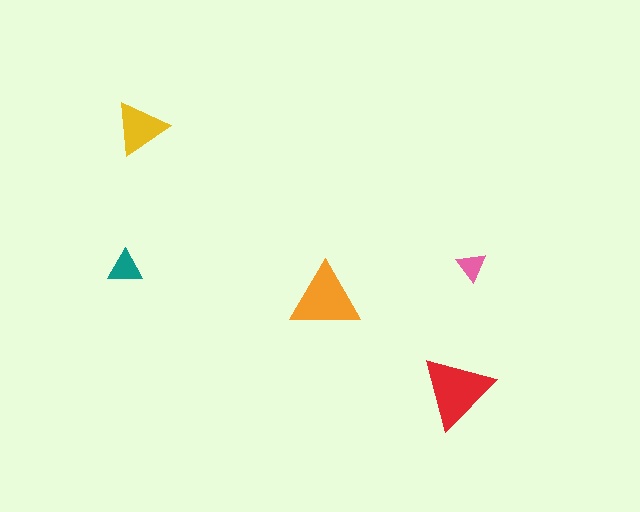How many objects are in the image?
There are 5 objects in the image.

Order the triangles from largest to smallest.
the red one, the orange one, the yellow one, the teal one, the pink one.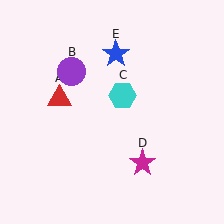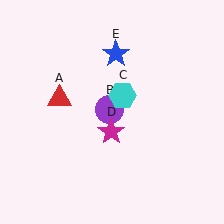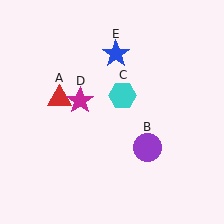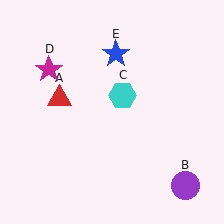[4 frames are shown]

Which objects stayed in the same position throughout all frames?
Red triangle (object A) and cyan hexagon (object C) and blue star (object E) remained stationary.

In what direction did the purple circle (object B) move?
The purple circle (object B) moved down and to the right.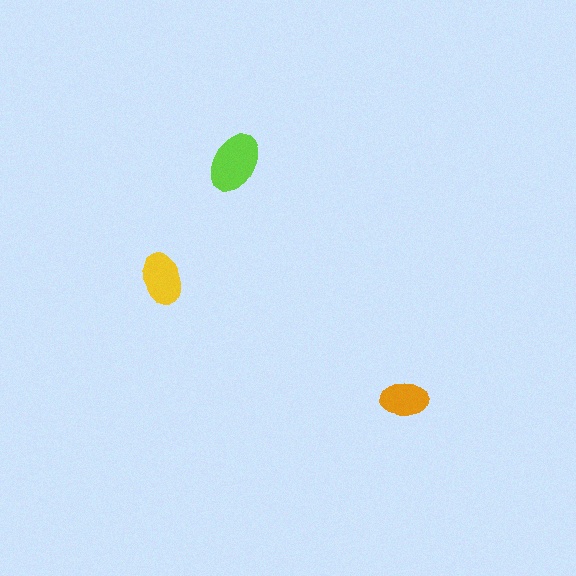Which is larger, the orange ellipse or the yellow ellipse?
The yellow one.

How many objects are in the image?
There are 3 objects in the image.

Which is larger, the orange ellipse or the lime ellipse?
The lime one.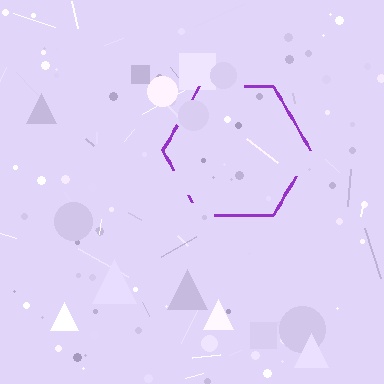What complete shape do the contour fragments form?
The contour fragments form a hexagon.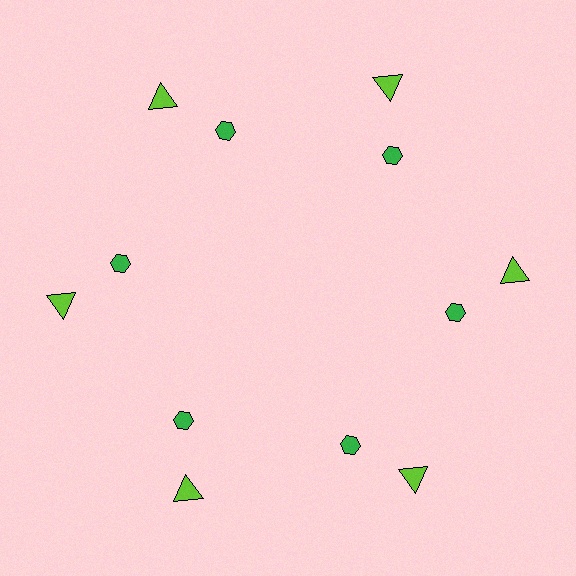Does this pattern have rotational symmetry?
Yes, this pattern has 6-fold rotational symmetry. It looks the same after rotating 60 degrees around the center.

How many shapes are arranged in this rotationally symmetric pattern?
There are 12 shapes, arranged in 6 groups of 2.